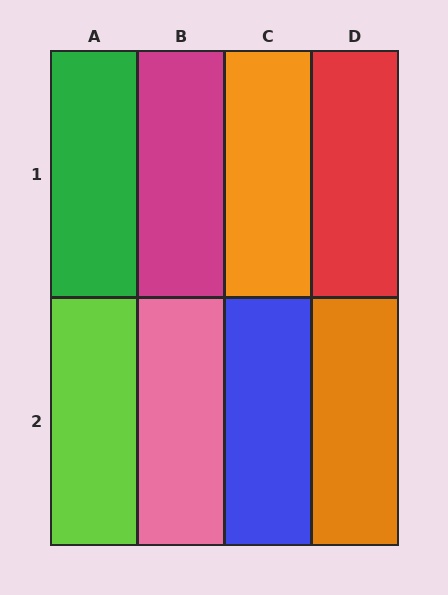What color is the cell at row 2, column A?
Lime.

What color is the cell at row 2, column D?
Orange.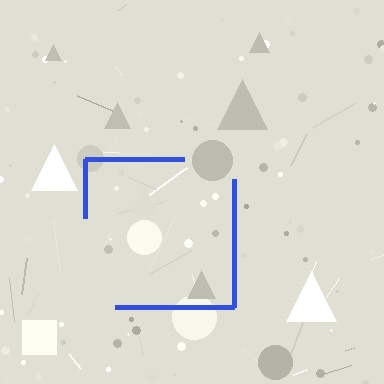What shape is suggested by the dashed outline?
The dashed outline suggests a square.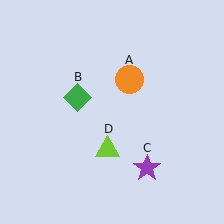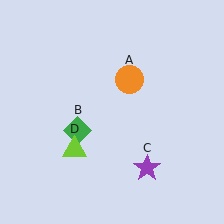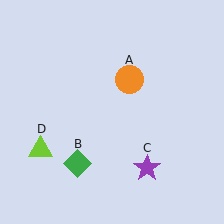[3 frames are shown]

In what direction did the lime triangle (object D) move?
The lime triangle (object D) moved left.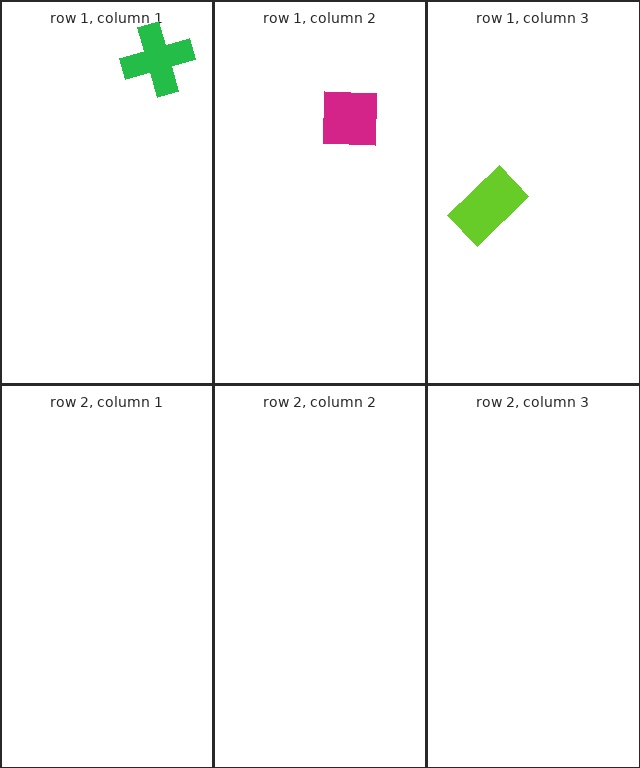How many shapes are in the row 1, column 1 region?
1.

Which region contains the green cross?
The row 1, column 1 region.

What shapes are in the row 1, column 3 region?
The lime rectangle.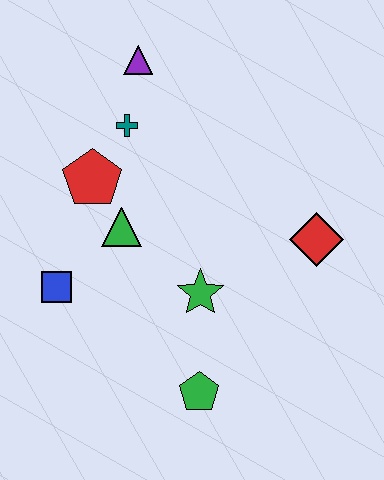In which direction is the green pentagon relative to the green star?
The green pentagon is below the green star.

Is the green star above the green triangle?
No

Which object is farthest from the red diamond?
The blue square is farthest from the red diamond.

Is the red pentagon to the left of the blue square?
No